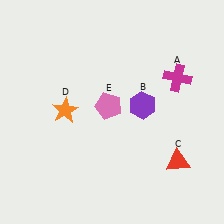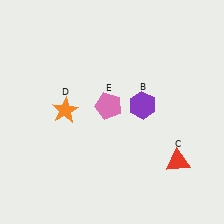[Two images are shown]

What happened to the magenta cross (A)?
The magenta cross (A) was removed in Image 2. It was in the top-right area of Image 1.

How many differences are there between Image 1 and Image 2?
There is 1 difference between the two images.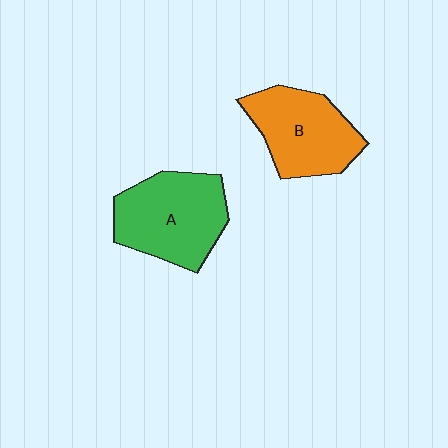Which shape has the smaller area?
Shape B (orange).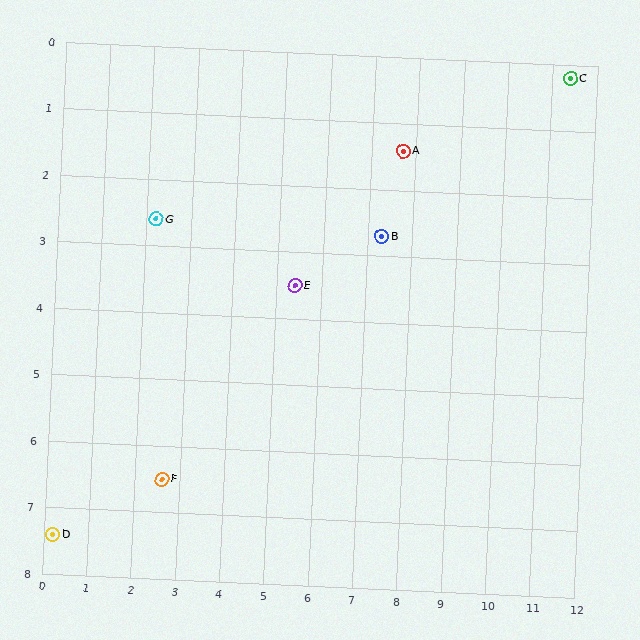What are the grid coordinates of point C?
Point C is at approximately (11.4, 0.2).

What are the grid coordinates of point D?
Point D is at approximately (0.2, 7.4).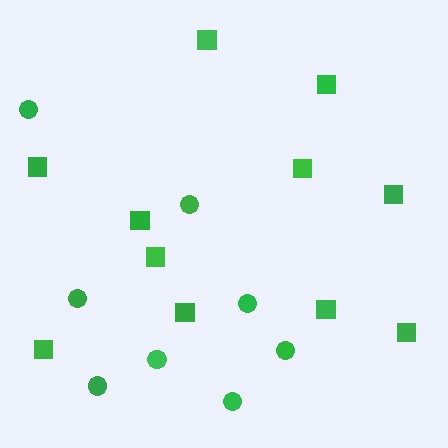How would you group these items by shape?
There are 2 groups: one group of squares (11) and one group of circles (8).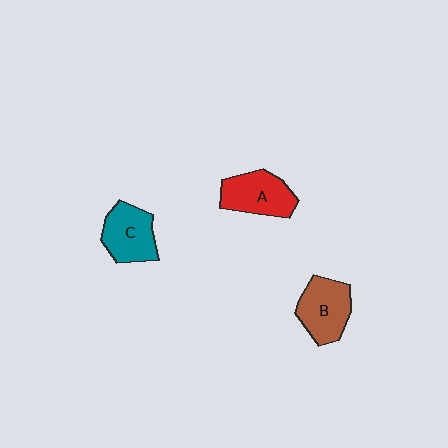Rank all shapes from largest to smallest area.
From largest to smallest: A (red), B (brown), C (teal).